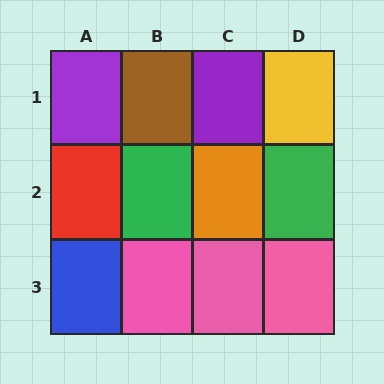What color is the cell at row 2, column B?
Green.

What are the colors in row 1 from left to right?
Purple, brown, purple, yellow.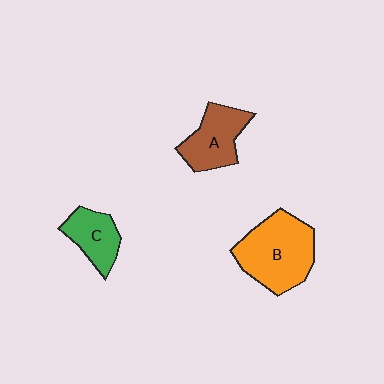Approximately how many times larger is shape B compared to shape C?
Approximately 1.9 times.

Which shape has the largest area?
Shape B (orange).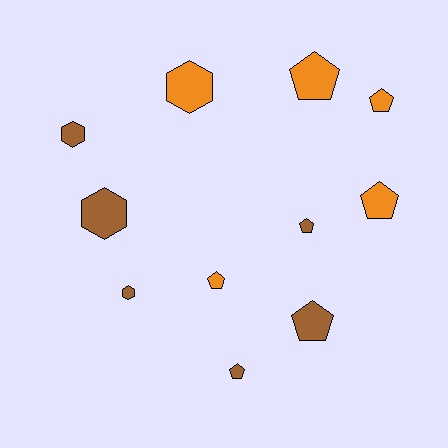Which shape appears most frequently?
Pentagon, with 7 objects.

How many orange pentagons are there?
There are 4 orange pentagons.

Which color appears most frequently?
Brown, with 6 objects.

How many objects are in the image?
There are 11 objects.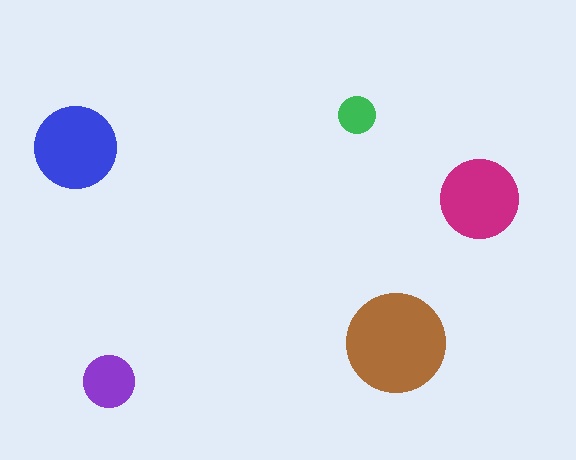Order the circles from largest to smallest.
the brown one, the blue one, the magenta one, the purple one, the green one.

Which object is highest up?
The green circle is topmost.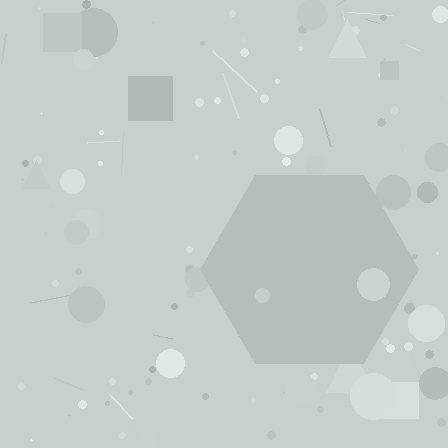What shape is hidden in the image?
A hexagon is hidden in the image.